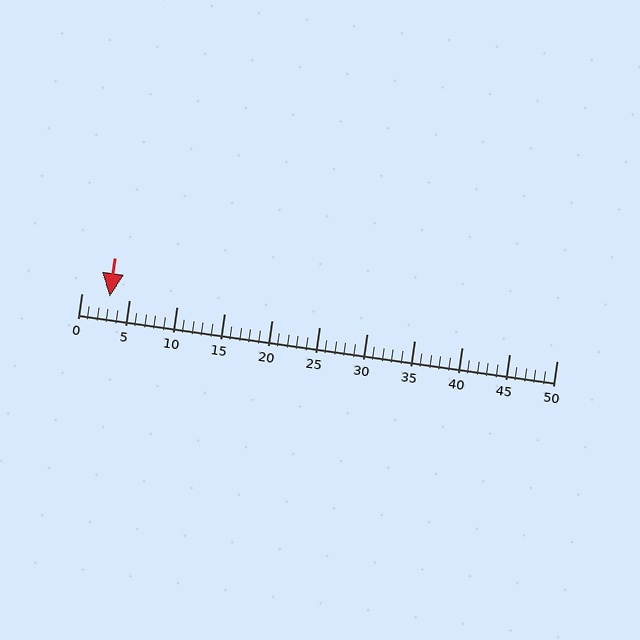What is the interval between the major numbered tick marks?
The major tick marks are spaced 5 units apart.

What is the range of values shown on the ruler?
The ruler shows values from 0 to 50.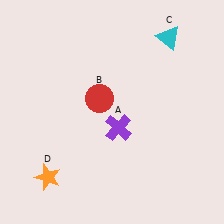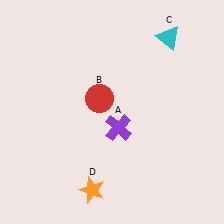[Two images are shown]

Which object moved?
The orange star (D) moved right.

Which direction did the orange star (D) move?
The orange star (D) moved right.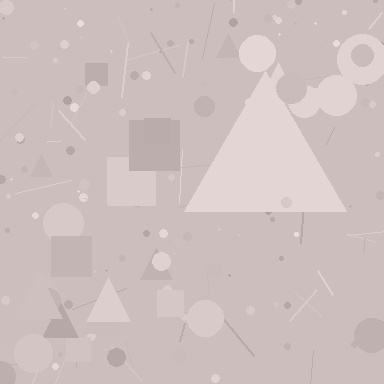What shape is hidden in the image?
A triangle is hidden in the image.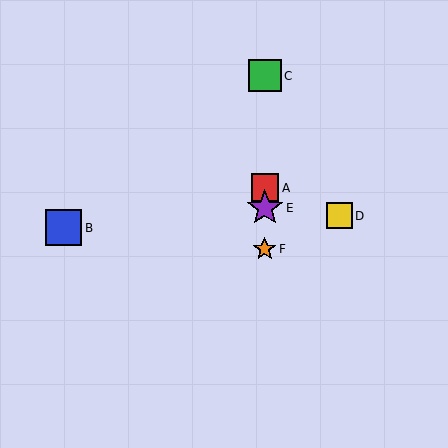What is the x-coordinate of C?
Object C is at x≈265.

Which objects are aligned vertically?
Objects A, C, E, F are aligned vertically.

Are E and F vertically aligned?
Yes, both are at x≈265.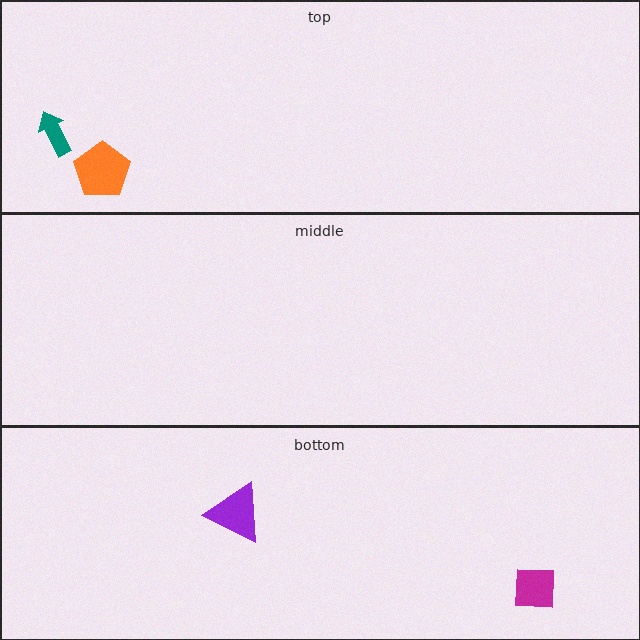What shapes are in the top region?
The orange pentagon, the teal arrow.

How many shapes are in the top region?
2.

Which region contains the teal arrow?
The top region.